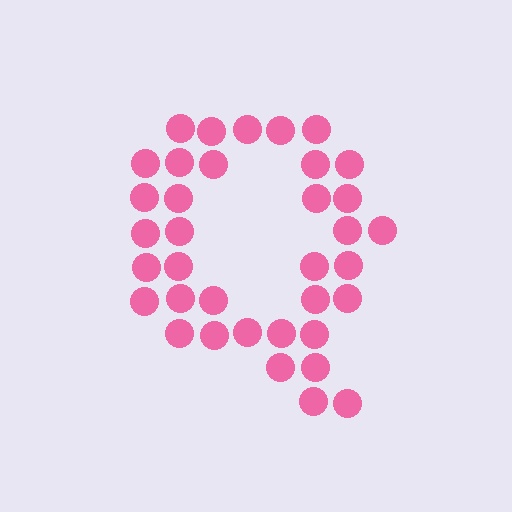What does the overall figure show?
The overall figure shows the letter Q.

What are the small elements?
The small elements are circles.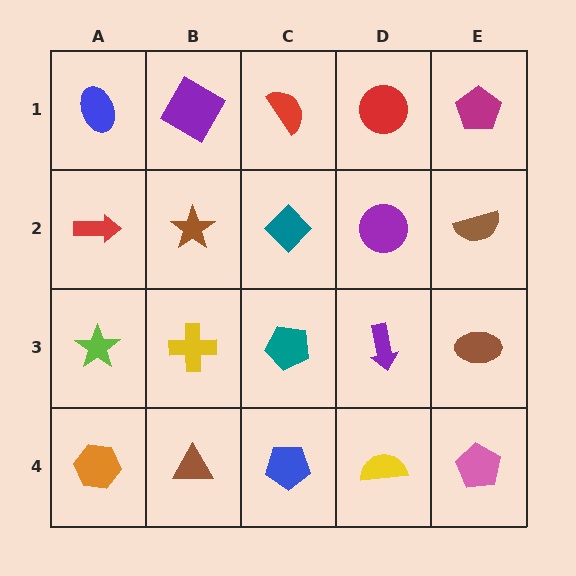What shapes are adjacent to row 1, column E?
A brown semicircle (row 2, column E), a red circle (row 1, column D).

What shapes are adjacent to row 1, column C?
A teal diamond (row 2, column C), a purple diamond (row 1, column B), a red circle (row 1, column D).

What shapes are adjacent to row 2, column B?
A purple diamond (row 1, column B), a yellow cross (row 3, column B), a red arrow (row 2, column A), a teal diamond (row 2, column C).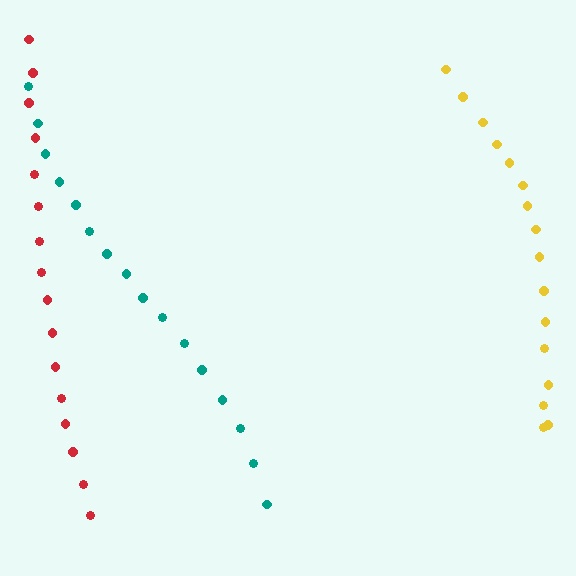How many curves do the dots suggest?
There are 3 distinct paths.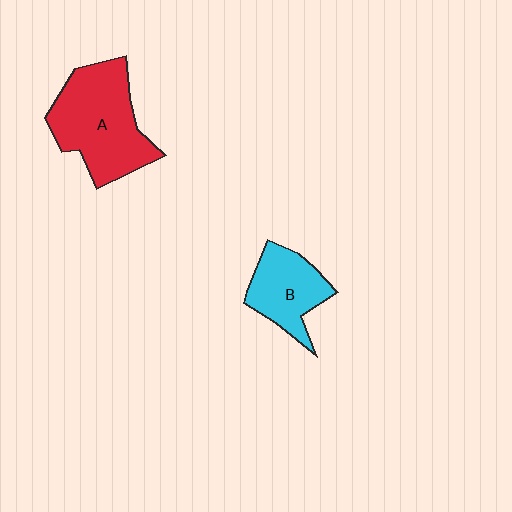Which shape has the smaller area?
Shape B (cyan).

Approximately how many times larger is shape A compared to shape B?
Approximately 1.6 times.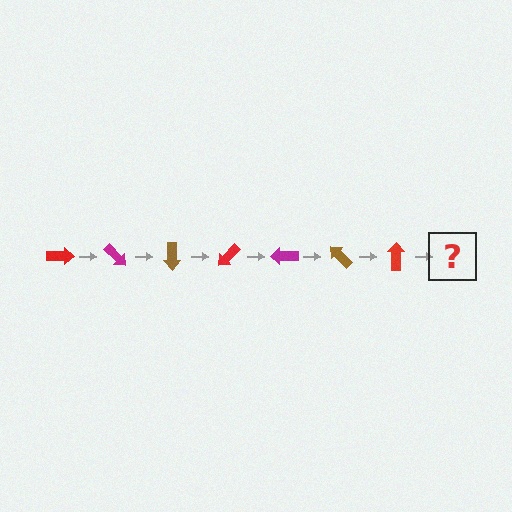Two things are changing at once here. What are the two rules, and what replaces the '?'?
The two rules are that it rotates 45 degrees each step and the color cycles through red, magenta, and brown. The '?' should be a magenta arrow, rotated 315 degrees from the start.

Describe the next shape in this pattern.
It should be a magenta arrow, rotated 315 degrees from the start.